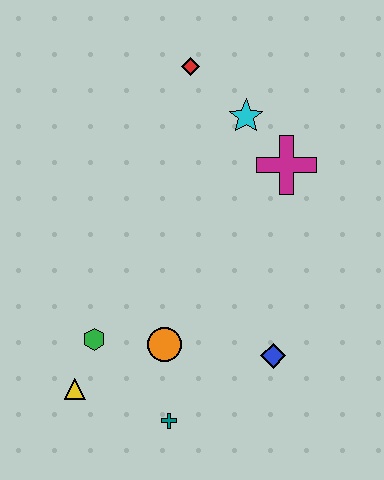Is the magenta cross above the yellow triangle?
Yes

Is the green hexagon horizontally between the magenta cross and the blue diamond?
No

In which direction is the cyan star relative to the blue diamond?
The cyan star is above the blue diamond.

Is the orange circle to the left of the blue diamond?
Yes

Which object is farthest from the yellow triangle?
The red diamond is farthest from the yellow triangle.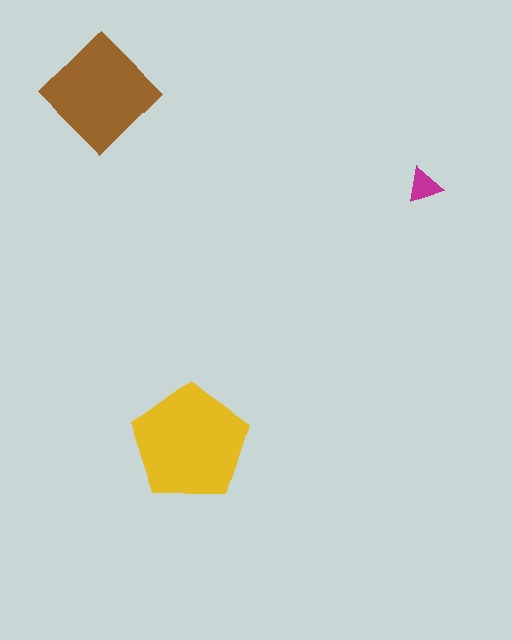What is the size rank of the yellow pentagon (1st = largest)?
1st.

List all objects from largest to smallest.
The yellow pentagon, the brown diamond, the magenta triangle.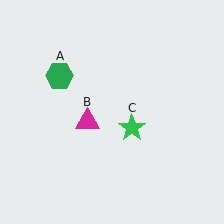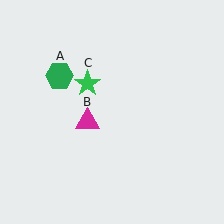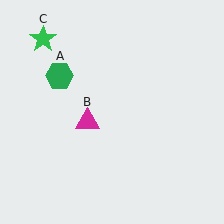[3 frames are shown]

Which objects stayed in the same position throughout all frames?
Green hexagon (object A) and magenta triangle (object B) remained stationary.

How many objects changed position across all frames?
1 object changed position: green star (object C).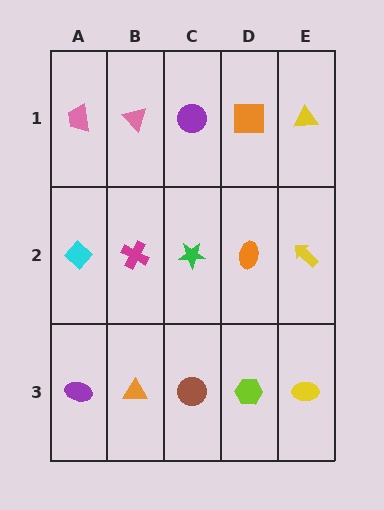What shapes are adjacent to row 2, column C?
A purple circle (row 1, column C), a brown circle (row 3, column C), a magenta cross (row 2, column B), an orange ellipse (row 2, column D).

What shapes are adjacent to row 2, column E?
A yellow triangle (row 1, column E), a yellow ellipse (row 3, column E), an orange ellipse (row 2, column D).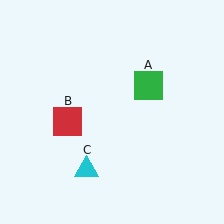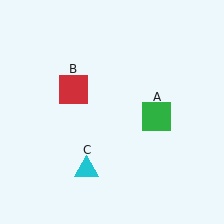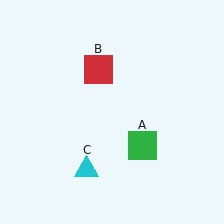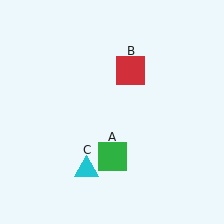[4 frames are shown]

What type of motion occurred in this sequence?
The green square (object A), red square (object B) rotated clockwise around the center of the scene.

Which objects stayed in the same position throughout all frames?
Cyan triangle (object C) remained stationary.